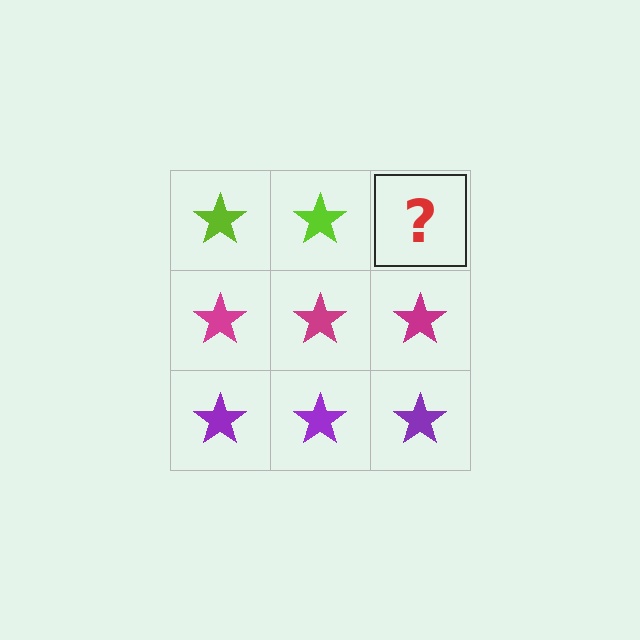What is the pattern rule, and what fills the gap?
The rule is that each row has a consistent color. The gap should be filled with a lime star.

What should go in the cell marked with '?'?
The missing cell should contain a lime star.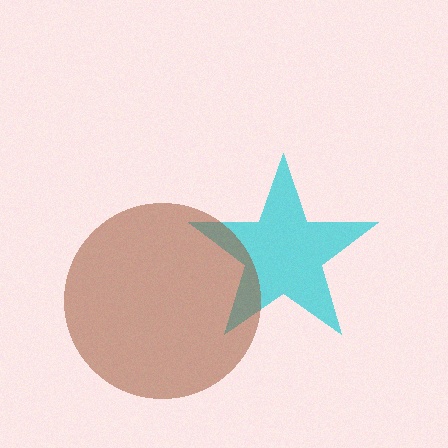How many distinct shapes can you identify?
There are 2 distinct shapes: a cyan star, a brown circle.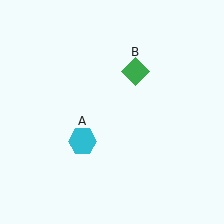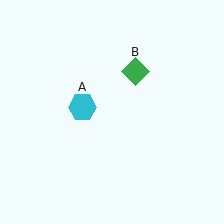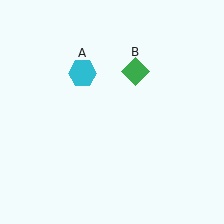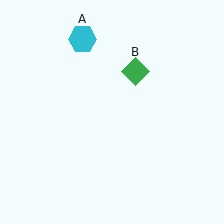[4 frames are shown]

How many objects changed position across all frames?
1 object changed position: cyan hexagon (object A).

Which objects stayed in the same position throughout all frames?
Green diamond (object B) remained stationary.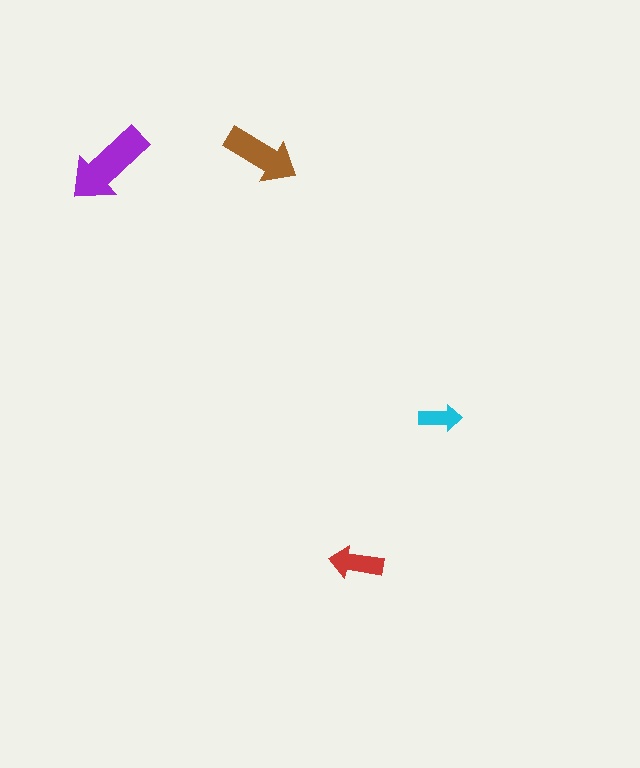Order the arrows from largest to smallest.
the purple one, the brown one, the red one, the cyan one.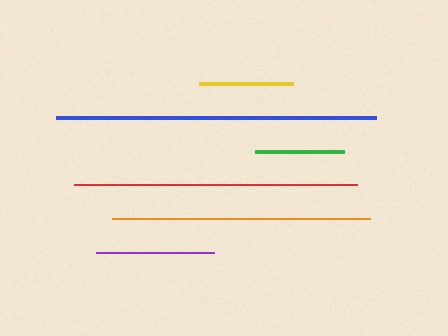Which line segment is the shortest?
The green line is the shortest at approximately 89 pixels.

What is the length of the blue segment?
The blue segment is approximately 320 pixels long.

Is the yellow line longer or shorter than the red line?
The red line is longer than the yellow line.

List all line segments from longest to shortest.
From longest to shortest: blue, red, orange, purple, yellow, green.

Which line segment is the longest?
The blue line is the longest at approximately 320 pixels.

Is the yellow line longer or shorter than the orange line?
The orange line is longer than the yellow line.